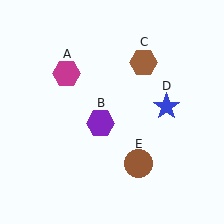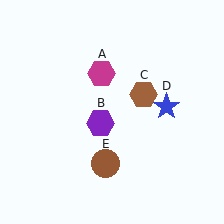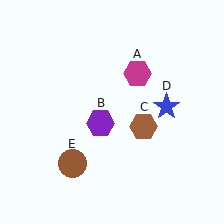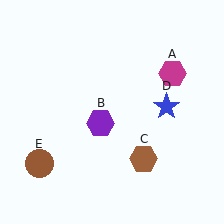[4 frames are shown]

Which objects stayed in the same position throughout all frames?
Purple hexagon (object B) and blue star (object D) remained stationary.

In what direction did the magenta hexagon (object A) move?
The magenta hexagon (object A) moved right.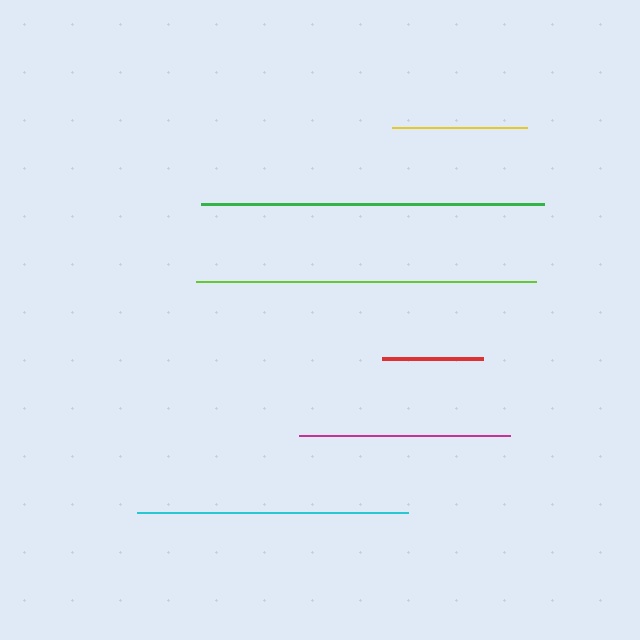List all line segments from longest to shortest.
From longest to shortest: green, lime, cyan, magenta, yellow, red.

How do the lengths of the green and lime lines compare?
The green and lime lines are approximately the same length.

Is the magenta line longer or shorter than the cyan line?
The cyan line is longer than the magenta line.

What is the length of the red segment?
The red segment is approximately 102 pixels long.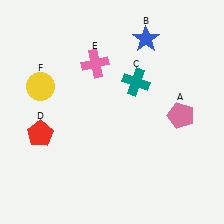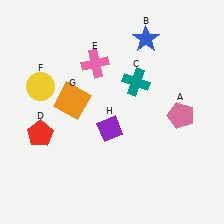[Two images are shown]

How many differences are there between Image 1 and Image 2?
There are 2 differences between the two images.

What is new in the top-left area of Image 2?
An orange square (G) was added in the top-left area of Image 2.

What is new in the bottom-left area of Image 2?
A purple diamond (H) was added in the bottom-left area of Image 2.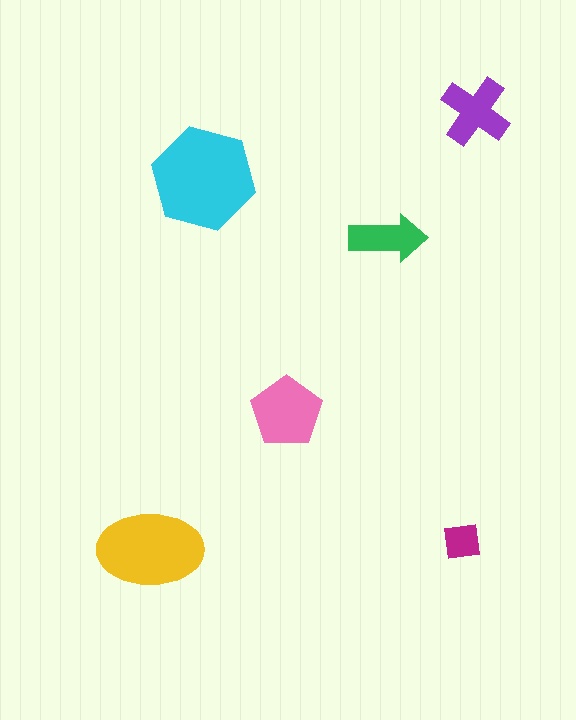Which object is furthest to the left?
The yellow ellipse is leftmost.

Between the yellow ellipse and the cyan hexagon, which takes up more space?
The cyan hexagon.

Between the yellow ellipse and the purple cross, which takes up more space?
The yellow ellipse.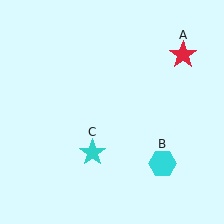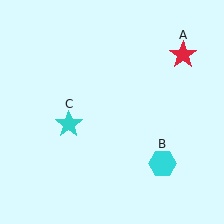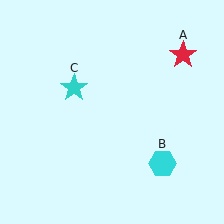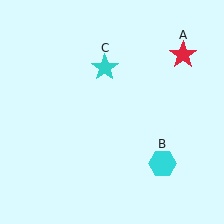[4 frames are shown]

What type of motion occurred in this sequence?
The cyan star (object C) rotated clockwise around the center of the scene.